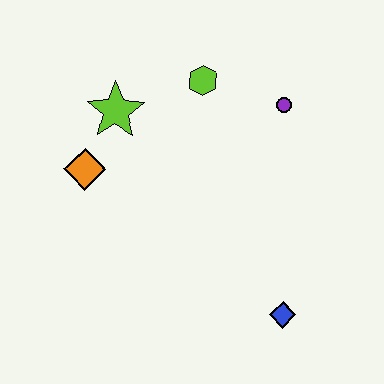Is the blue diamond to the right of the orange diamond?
Yes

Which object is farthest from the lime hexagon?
The blue diamond is farthest from the lime hexagon.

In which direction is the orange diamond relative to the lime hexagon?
The orange diamond is to the left of the lime hexagon.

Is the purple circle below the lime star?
No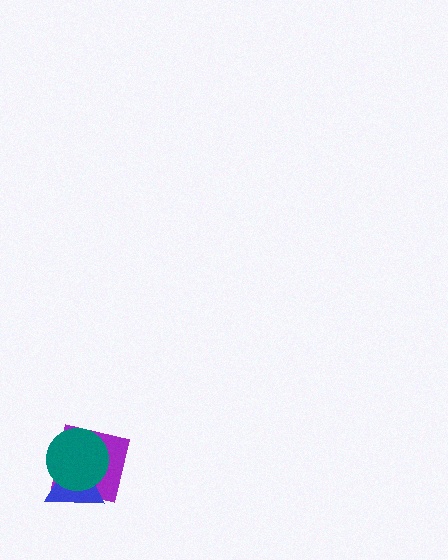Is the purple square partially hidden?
Yes, it is partially covered by another shape.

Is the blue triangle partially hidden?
Yes, it is partially covered by another shape.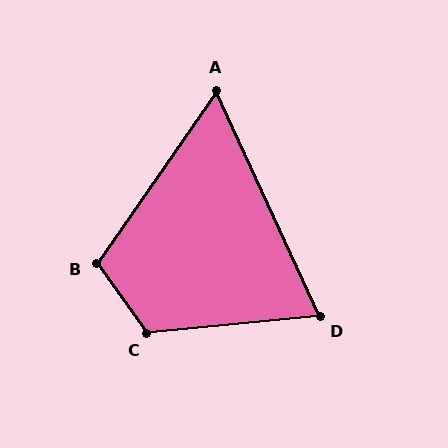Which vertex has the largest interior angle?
C, at approximately 121 degrees.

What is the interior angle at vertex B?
Approximately 109 degrees (obtuse).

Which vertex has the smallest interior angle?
A, at approximately 59 degrees.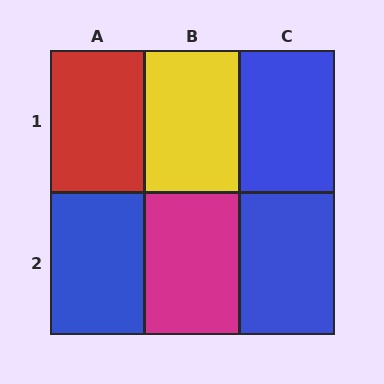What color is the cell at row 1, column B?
Yellow.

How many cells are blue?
3 cells are blue.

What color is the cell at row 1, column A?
Red.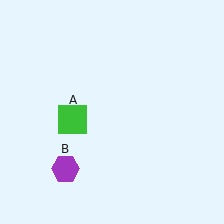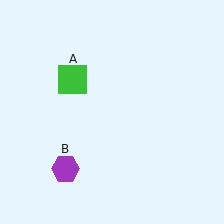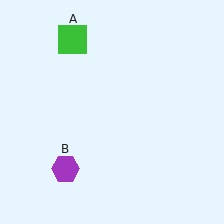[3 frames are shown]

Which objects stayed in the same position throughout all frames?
Purple hexagon (object B) remained stationary.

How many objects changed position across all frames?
1 object changed position: green square (object A).